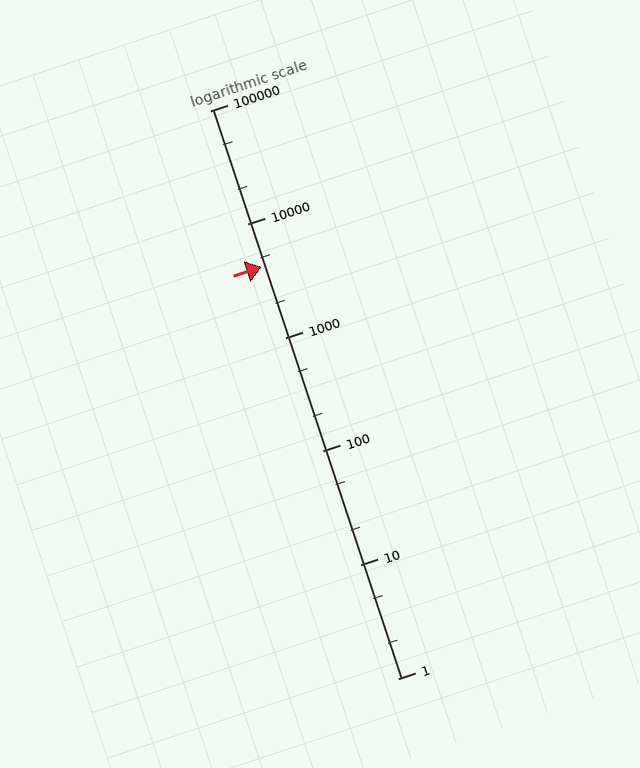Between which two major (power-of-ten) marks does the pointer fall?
The pointer is between 1000 and 10000.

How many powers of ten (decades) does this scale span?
The scale spans 5 decades, from 1 to 100000.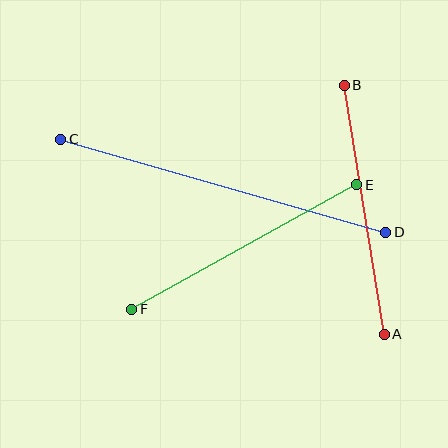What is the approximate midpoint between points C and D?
The midpoint is at approximately (223, 186) pixels.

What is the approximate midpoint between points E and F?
The midpoint is at approximately (244, 247) pixels.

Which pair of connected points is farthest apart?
Points C and D are farthest apart.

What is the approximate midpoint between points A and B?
The midpoint is at approximately (364, 210) pixels.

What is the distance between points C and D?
The distance is approximately 338 pixels.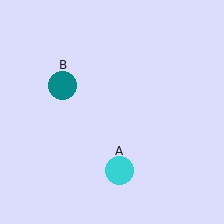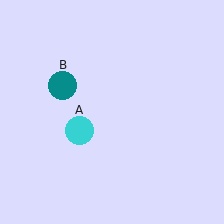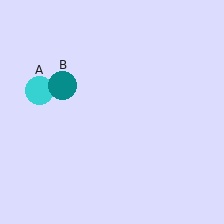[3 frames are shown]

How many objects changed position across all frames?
1 object changed position: cyan circle (object A).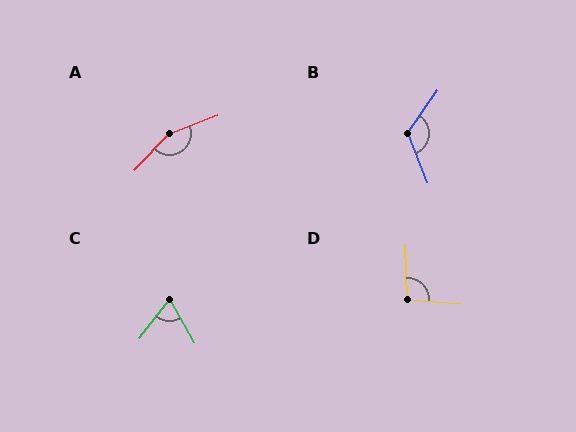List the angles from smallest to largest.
C (66°), D (96°), B (124°), A (155°).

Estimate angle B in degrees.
Approximately 124 degrees.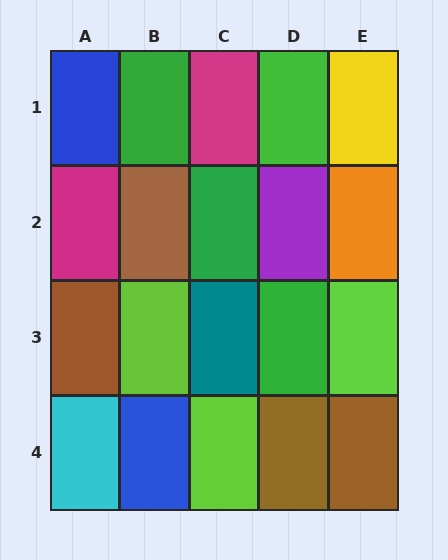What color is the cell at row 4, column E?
Brown.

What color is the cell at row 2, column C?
Green.